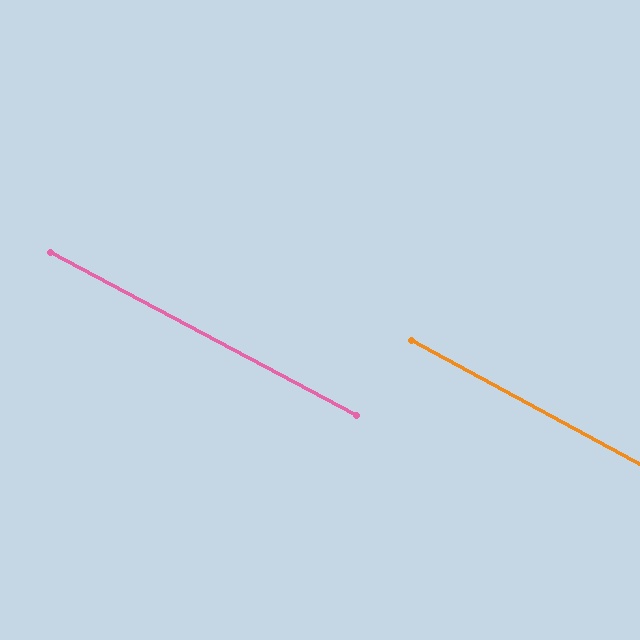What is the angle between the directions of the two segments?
Approximately 0 degrees.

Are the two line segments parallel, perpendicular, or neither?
Parallel — their directions differ by only 0.5°.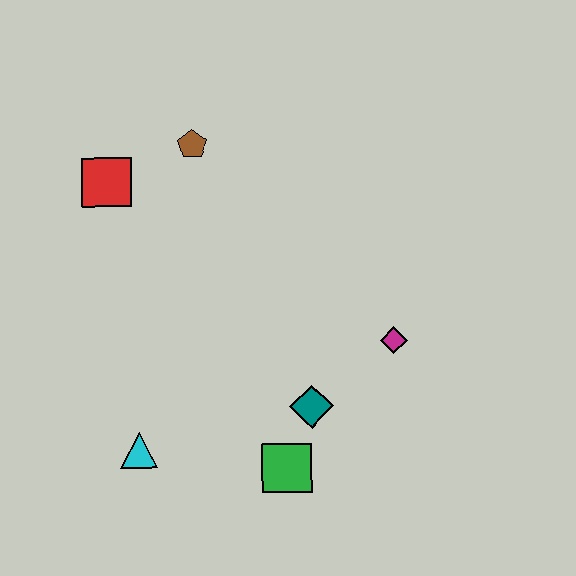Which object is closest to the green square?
The teal diamond is closest to the green square.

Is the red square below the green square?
No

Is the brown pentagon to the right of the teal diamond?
No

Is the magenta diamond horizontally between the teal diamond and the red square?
No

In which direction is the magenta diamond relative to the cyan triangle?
The magenta diamond is to the right of the cyan triangle.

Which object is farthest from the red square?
The green square is farthest from the red square.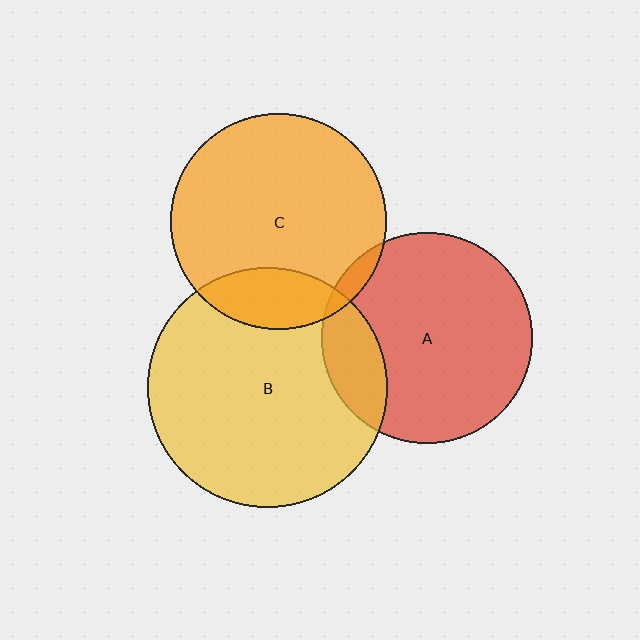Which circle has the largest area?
Circle B (yellow).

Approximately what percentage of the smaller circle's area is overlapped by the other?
Approximately 20%.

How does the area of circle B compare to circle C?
Approximately 1.2 times.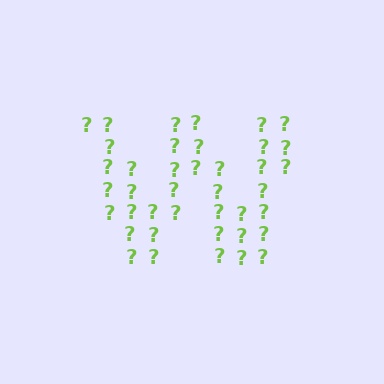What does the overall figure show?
The overall figure shows the letter W.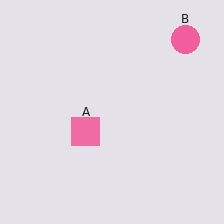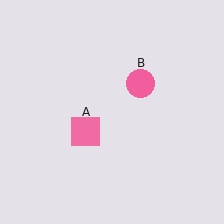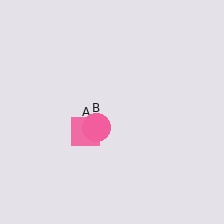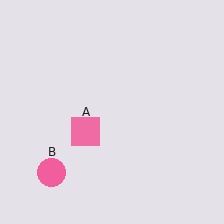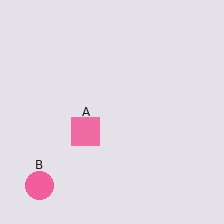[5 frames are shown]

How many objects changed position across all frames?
1 object changed position: pink circle (object B).